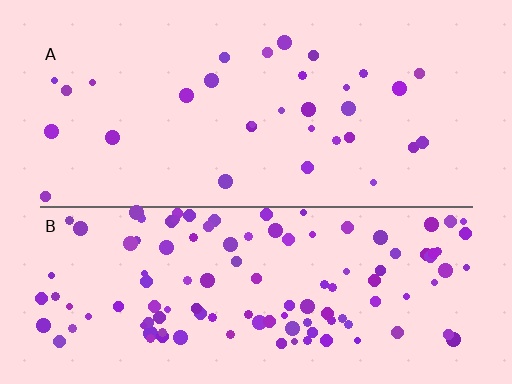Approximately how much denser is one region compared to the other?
Approximately 3.7× — region B over region A.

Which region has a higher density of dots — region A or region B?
B (the bottom).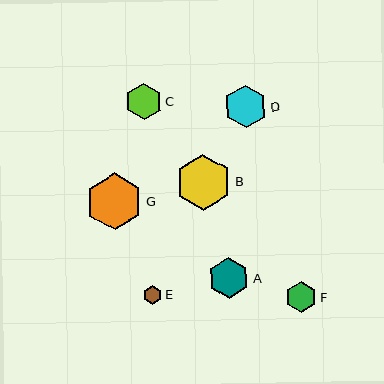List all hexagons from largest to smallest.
From largest to smallest: G, B, D, A, C, F, E.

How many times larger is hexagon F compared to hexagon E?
Hexagon F is approximately 1.7 times the size of hexagon E.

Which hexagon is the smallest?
Hexagon E is the smallest with a size of approximately 18 pixels.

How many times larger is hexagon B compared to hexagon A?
Hexagon B is approximately 1.4 times the size of hexagon A.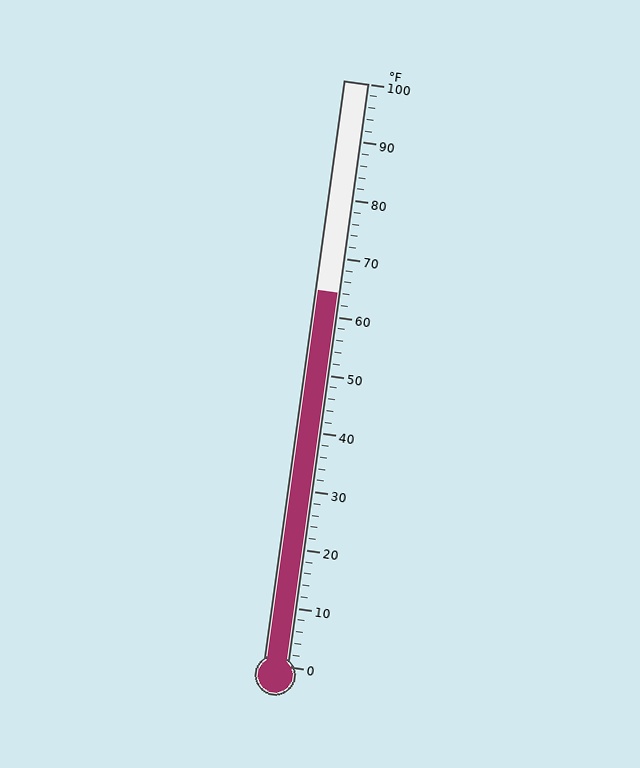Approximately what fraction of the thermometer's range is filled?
The thermometer is filled to approximately 65% of its range.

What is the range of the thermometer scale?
The thermometer scale ranges from 0°F to 100°F.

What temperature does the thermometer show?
The thermometer shows approximately 64°F.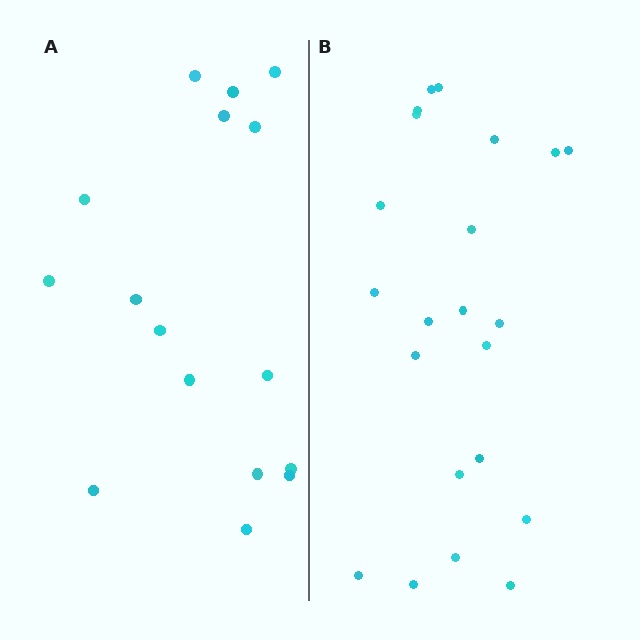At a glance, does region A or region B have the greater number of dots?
Region B (the right region) has more dots.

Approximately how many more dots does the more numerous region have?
Region B has about 6 more dots than region A.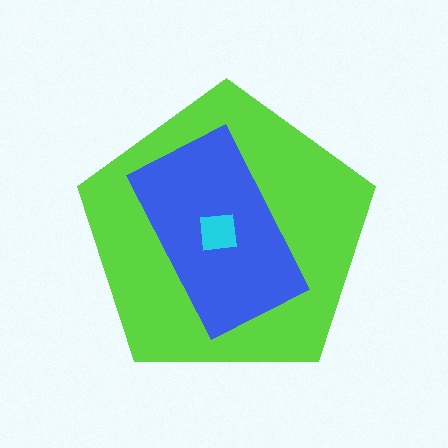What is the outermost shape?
The lime pentagon.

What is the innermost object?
The cyan square.